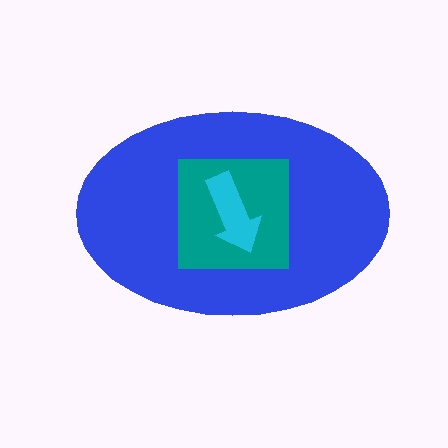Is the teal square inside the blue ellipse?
Yes.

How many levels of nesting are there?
3.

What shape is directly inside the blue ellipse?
The teal square.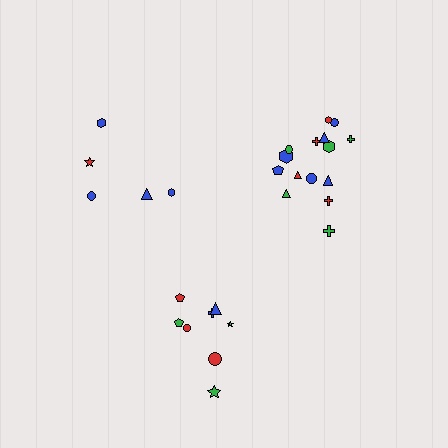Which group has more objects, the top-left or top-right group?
The top-right group.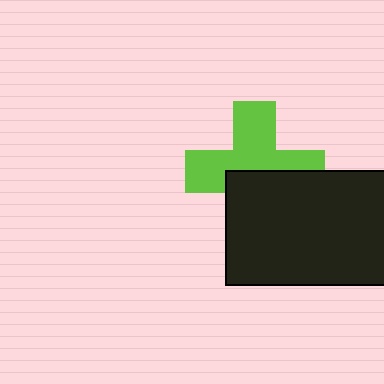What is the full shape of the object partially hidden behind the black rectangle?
The partially hidden object is a lime cross.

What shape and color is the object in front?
The object in front is a black rectangle.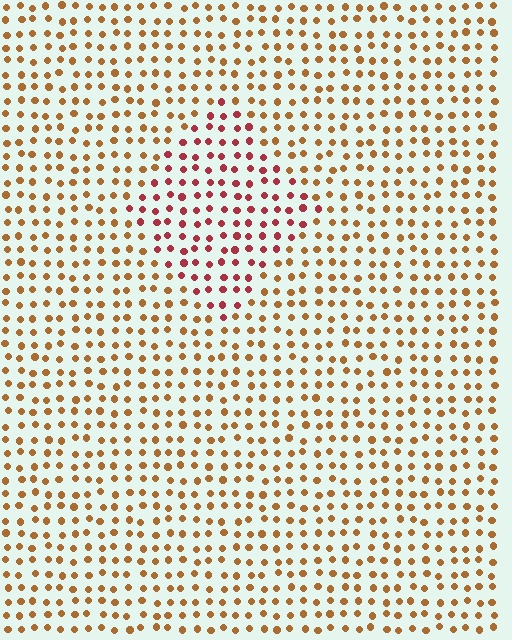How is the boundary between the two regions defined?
The boundary is defined purely by a slight shift in hue (about 38 degrees). Spacing, size, and orientation are identical on both sides.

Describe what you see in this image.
The image is filled with small brown elements in a uniform arrangement. A diamond-shaped region is visible where the elements are tinted to a slightly different hue, forming a subtle color boundary.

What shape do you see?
I see a diamond.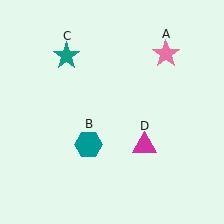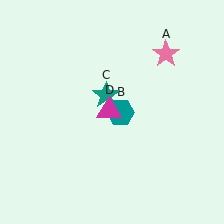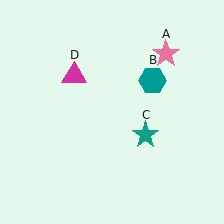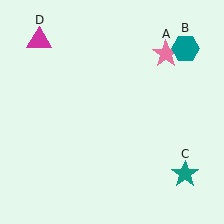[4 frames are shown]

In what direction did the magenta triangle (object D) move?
The magenta triangle (object D) moved up and to the left.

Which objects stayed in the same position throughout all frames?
Pink star (object A) remained stationary.